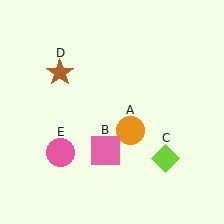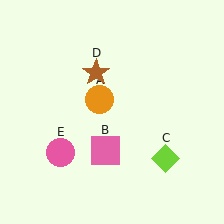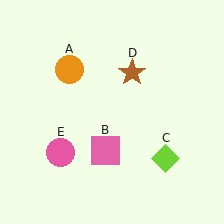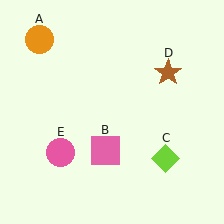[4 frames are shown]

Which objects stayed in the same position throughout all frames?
Pink square (object B) and lime diamond (object C) and pink circle (object E) remained stationary.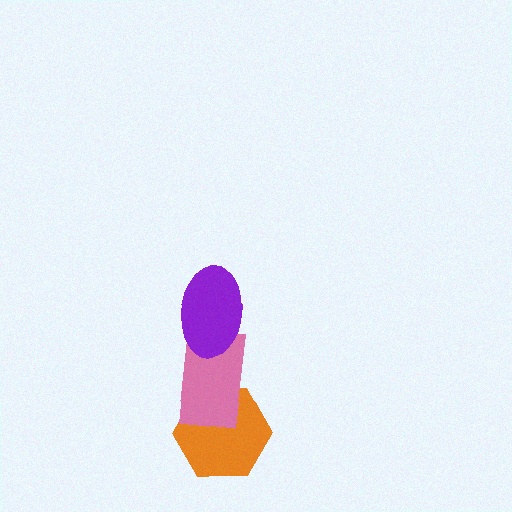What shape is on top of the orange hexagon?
The pink rectangle is on top of the orange hexagon.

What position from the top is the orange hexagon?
The orange hexagon is 3rd from the top.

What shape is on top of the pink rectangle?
The purple ellipse is on top of the pink rectangle.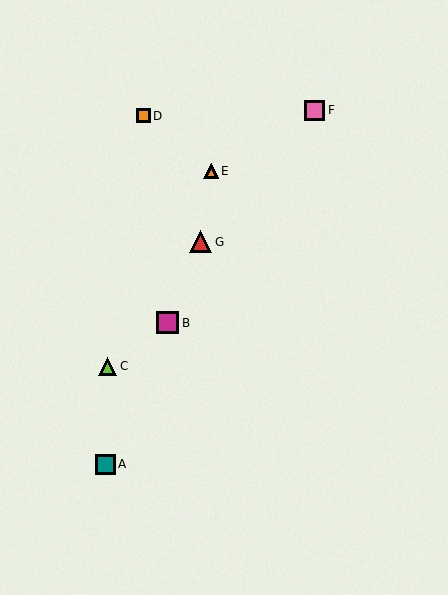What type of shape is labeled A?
Shape A is a teal square.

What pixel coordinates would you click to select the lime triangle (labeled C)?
Click at (108, 366) to select the lime triangle C.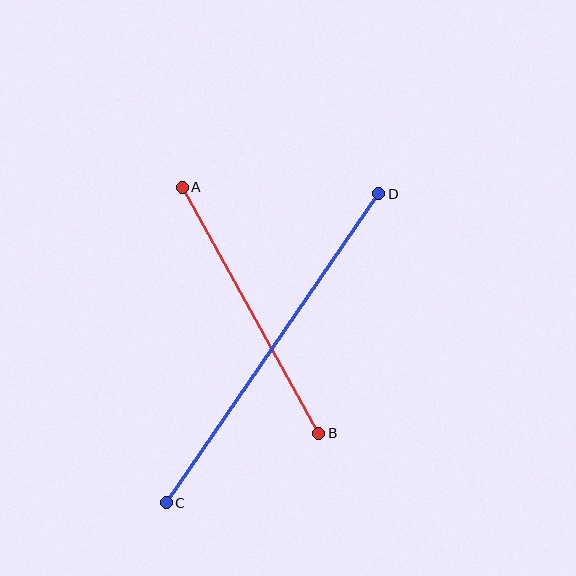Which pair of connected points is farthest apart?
Points C and D are farthest apart.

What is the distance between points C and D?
The distance is approximately 375 pixels.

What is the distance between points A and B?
The distance is approximately 282 pixels.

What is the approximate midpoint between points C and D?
The midpoint is at approximately (273, 348) pixels.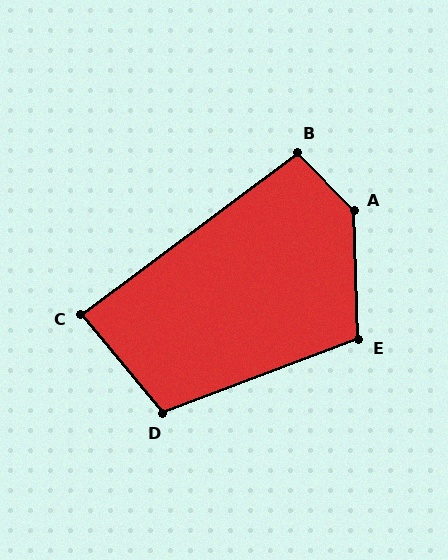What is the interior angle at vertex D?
Approximately 109 degrees (obtuse).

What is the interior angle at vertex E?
Approximately 109 degrees (obtuse).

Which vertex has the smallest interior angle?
C, at approximately 87 degrees.